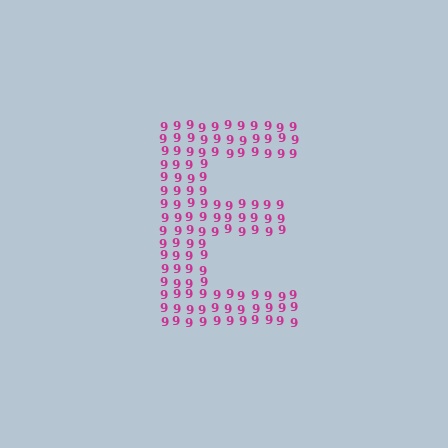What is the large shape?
The large shape is the letter E.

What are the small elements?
The small elements are digit 9's.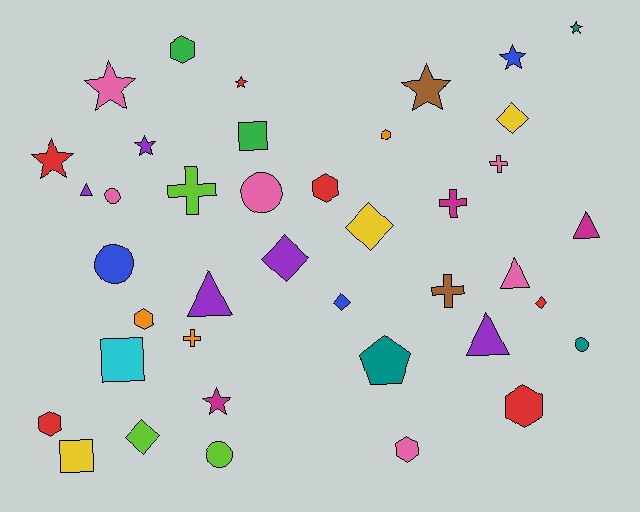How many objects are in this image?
There are 40 objects.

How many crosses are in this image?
There are 5 crosses.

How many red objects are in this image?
There are 6 red objects.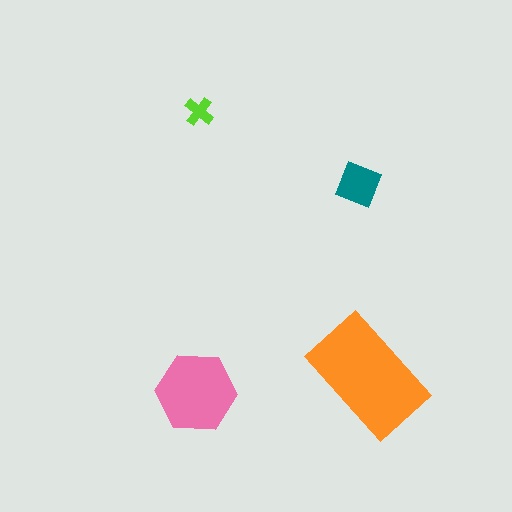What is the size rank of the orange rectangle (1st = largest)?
1st.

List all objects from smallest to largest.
The lime cross, the teal square, the pink hexagon, the orange rectangle.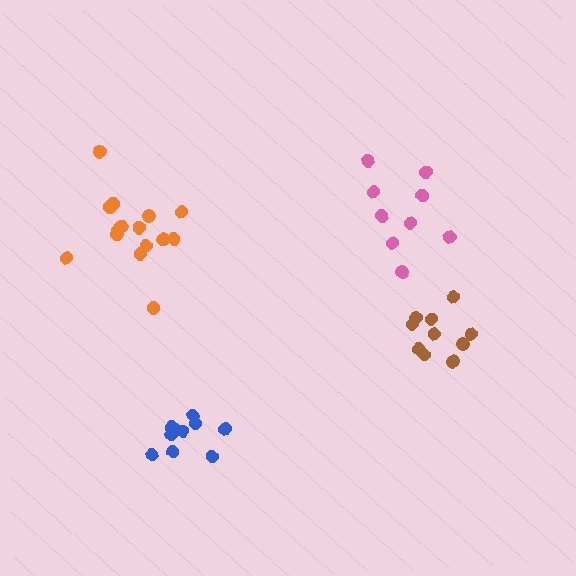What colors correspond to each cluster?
The clusters are colored: pink, orange, blue, brown.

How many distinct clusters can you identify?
There are 4 distinct clusters.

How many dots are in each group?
Group 1: 9 dots, Group 2: 15 dots, Group 3: 10 dots, Group 4: 10 dots (44 total).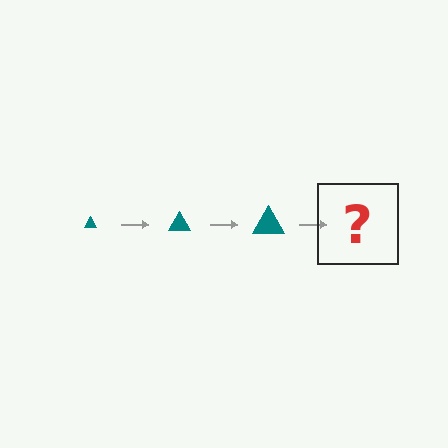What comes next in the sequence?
The next element should be a teal triangle, larger than the previous one.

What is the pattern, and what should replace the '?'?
The pattern is that the triangle gets progressively larger each step. The '?' should be a teal triangle, larger than the previous one.